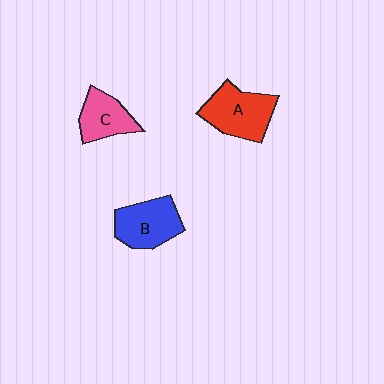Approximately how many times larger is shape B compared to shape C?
Approximately 1.3 times.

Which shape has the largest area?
Shape A (red).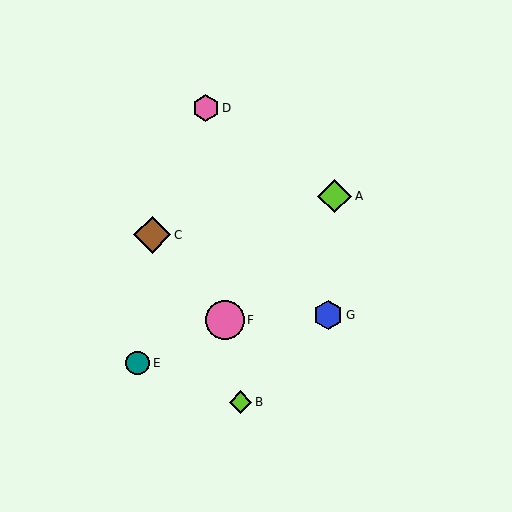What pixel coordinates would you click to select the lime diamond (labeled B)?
Click at (241, 402) to select the lime diamond B.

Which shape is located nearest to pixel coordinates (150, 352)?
The teal circle (labeled E) at (138, 363) is nearest to that location.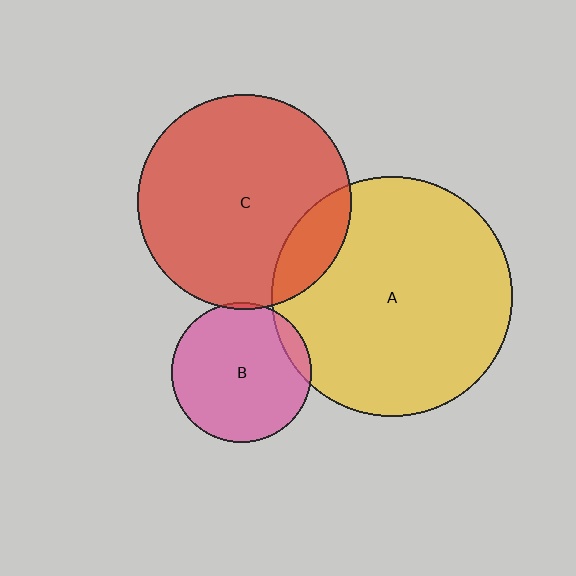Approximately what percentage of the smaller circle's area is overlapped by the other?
Approximately 10%.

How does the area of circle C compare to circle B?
Approximately 2.4 times.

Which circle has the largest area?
Circle A (yellow).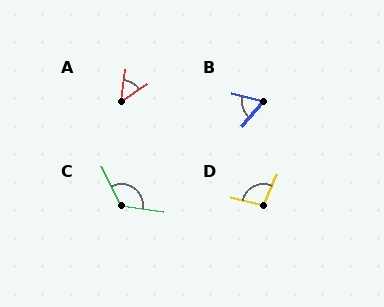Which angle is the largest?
C, at approximately 126 degrees.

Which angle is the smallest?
A, at approximately 46 degrees.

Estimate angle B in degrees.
Approximately 64 degrees.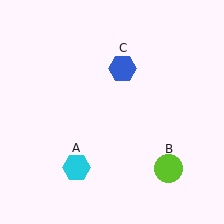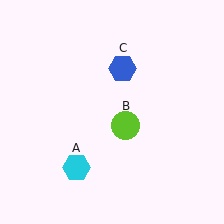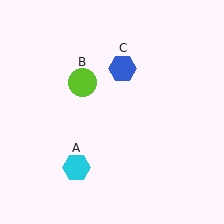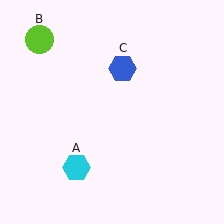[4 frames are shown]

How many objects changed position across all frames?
1 object changed position: lime circle (object B).